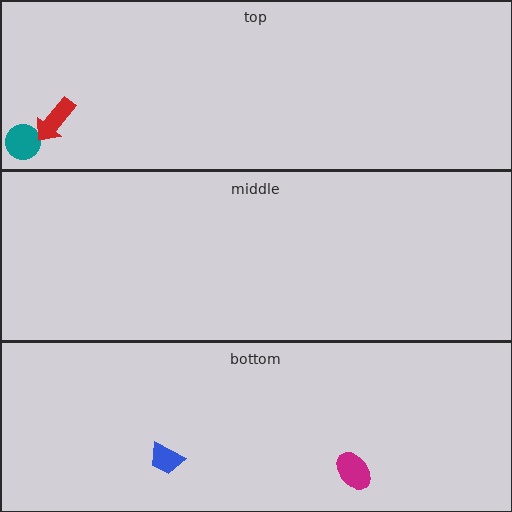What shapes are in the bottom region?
The blue trapezoid, the magenta ellipse.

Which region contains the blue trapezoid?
The bottom region.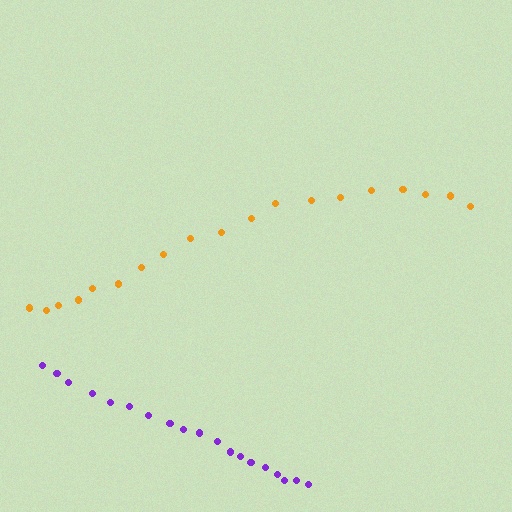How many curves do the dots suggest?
There are 2 distinct paths.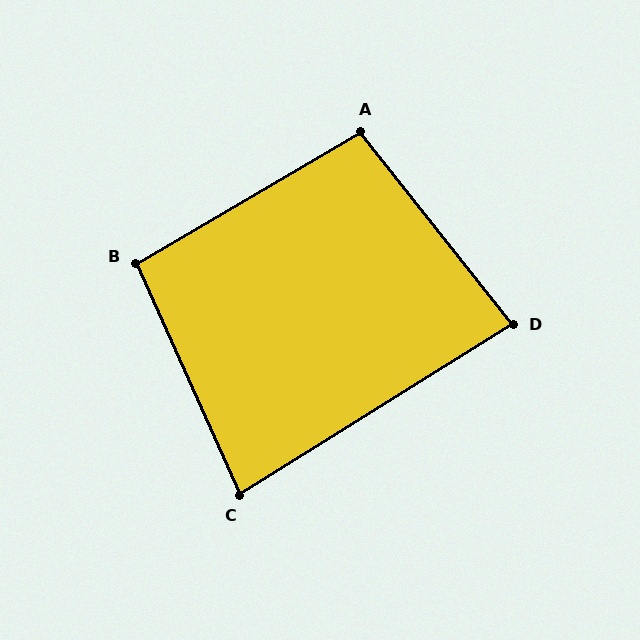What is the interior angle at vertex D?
Approximately 84 degrees (acute).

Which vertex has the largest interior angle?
A, at approximately 98 degrees.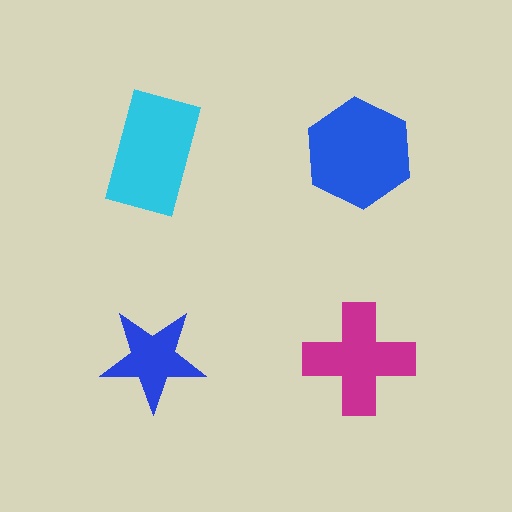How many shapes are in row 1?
2 shapes.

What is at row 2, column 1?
A blue star.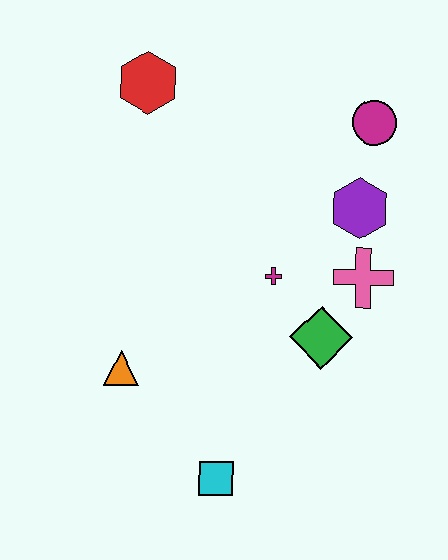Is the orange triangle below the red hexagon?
Yes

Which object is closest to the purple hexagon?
The pink cross is closest to the purple hexagon.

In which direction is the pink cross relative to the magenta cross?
The pink cross is to the right of the magenta cross.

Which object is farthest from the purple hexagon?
The cyan square is farthest from the purple hexagon.